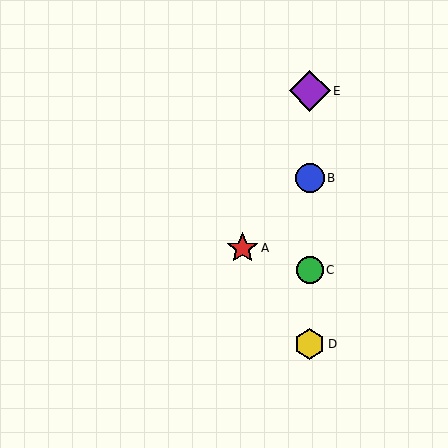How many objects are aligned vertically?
4 objects (B, C, D, E) are aligned vertically.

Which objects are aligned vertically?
Objects B, C, D, E are aligned vertically.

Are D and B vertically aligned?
Yes, both are at x≈310.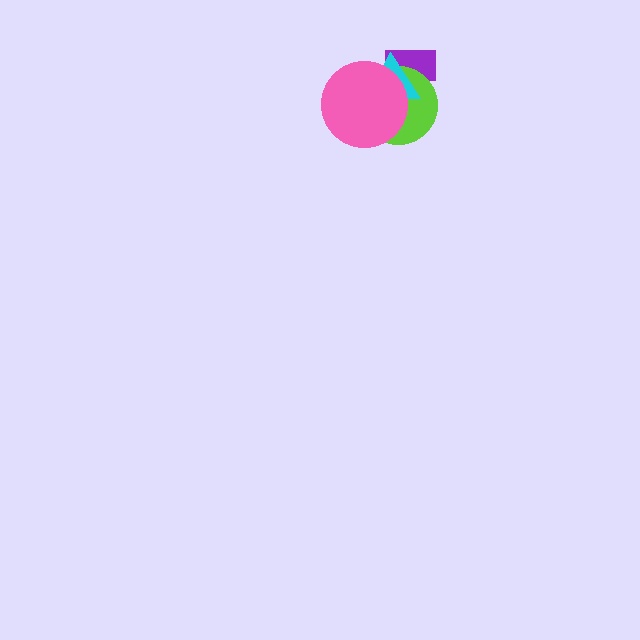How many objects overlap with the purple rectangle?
3 objects overlap with the purple rectangle.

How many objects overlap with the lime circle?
3 objects overlap with the lime circle.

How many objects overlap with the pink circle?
3 objects overlap with the pink circle.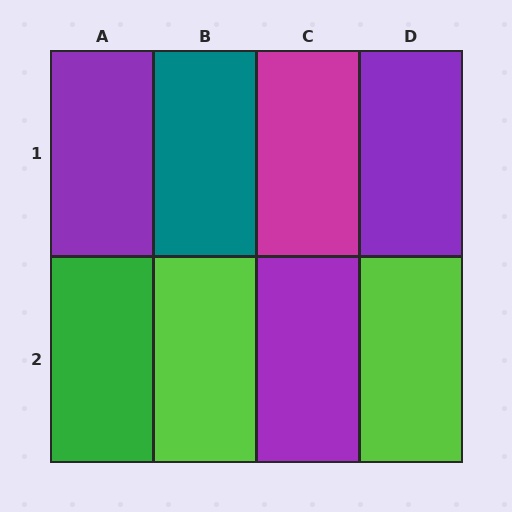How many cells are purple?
3 cells are purple.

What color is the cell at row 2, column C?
Purple.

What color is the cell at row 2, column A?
Green.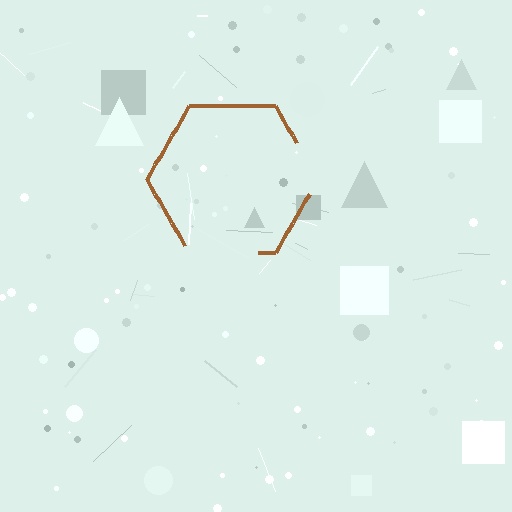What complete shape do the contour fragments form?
The contour fragments form a hexagon.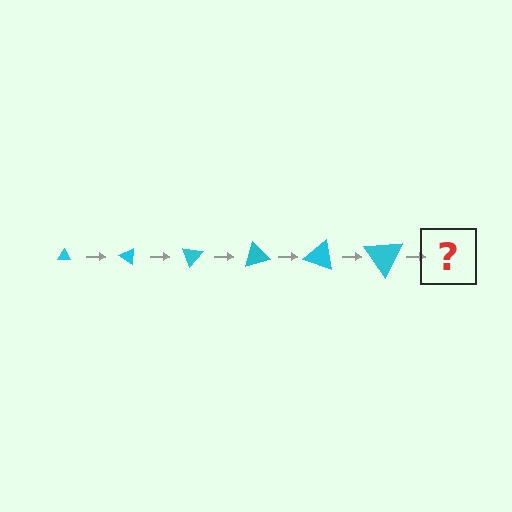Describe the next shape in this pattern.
It should be a triangle, larger than the previous one and rotated 210 degrees from the start.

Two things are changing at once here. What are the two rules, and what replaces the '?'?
The two rules are that the triangle grows larger each step and it rotates 35 degrees each step. The '?' should be a triangle, larger than the previous one and rotated 210 degrees from the start.